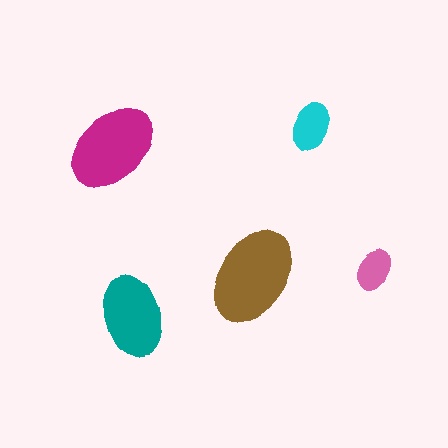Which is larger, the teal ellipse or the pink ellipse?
The teal one.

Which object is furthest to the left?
The magenta ellipse is leftmost.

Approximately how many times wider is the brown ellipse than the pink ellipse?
About 2.5 times wider.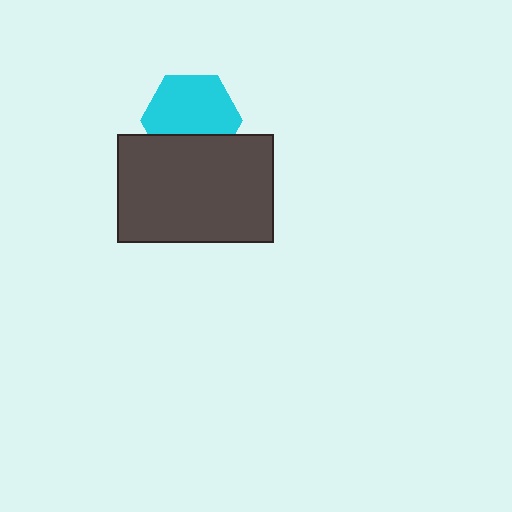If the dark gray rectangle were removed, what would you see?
You would see the complete cyan hexagon.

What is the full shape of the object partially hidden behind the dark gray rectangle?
The partially hidden object is a cyan hexagon.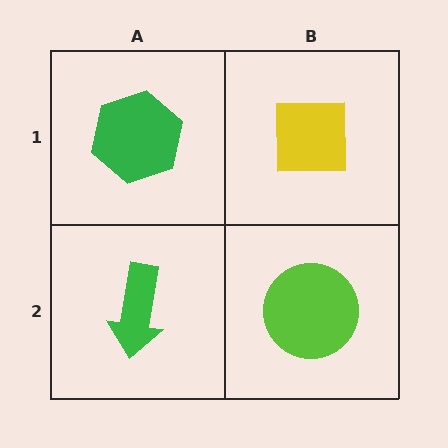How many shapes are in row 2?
2 shapes.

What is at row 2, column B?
A lime circle.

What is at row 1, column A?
A green hexagon.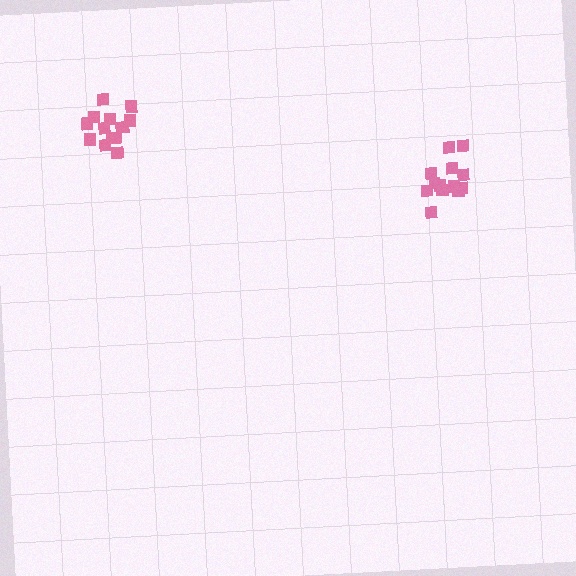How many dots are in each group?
Group 1: 14 dots, Group 2: 13 dots (27 total).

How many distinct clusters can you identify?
There are 2 distinct clusters.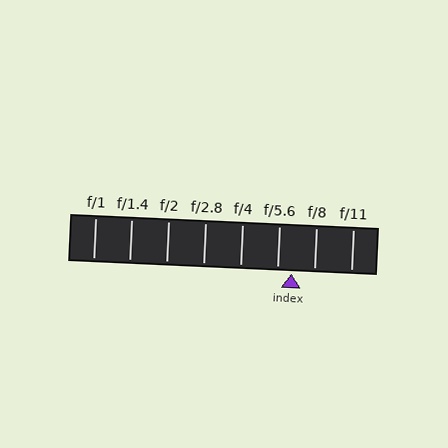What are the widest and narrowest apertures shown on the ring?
The widest aperture shown is f/1 and the narrowest is f/11.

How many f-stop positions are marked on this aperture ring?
There are 8 f-stop positions marked.